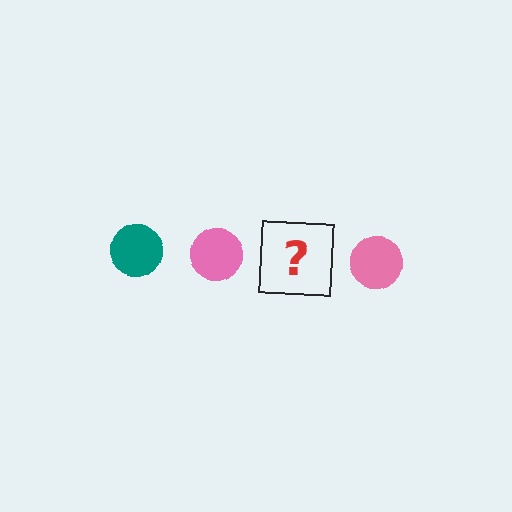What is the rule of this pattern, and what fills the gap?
The rule is that the pattern cycles through teal, pink circles. The gap should be filled with a teal circle.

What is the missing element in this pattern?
The missing element is a teal circle.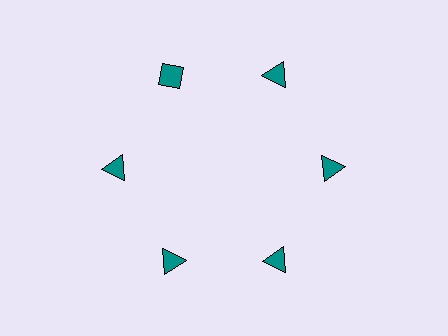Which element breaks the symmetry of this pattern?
The teal diamond at roughly the 11 o'clock position breaks the symmetry. All other shapes are teal triangles.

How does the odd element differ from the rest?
It has a different shape: diamond instead of triangle.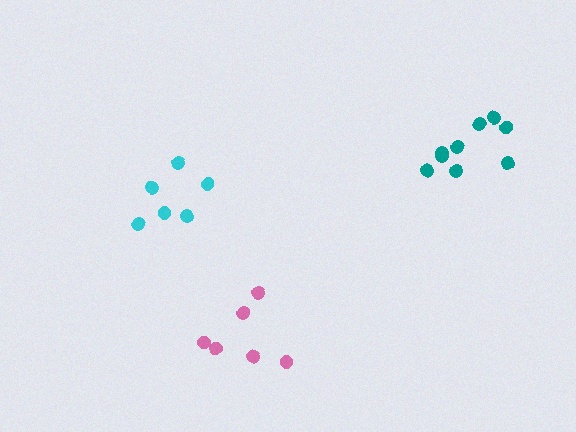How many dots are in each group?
Group 1: 6 dots, Group 2: 6 dots, Group 3: 9 dots (21 total).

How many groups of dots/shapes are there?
There are 3 groups.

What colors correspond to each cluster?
The clusters are colored: cyan, pink, teal.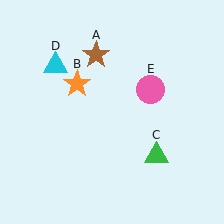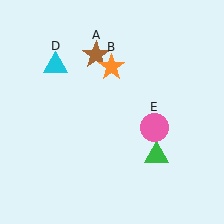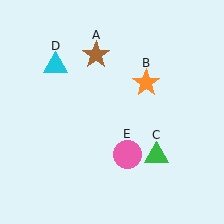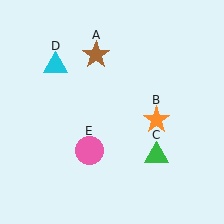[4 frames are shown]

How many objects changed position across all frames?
2 objects changed position: orange star (object B), pink circle (object E).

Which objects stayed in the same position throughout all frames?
Brown star (object A) and green triangle (object C) and cyan triangle (object D) remained stationary.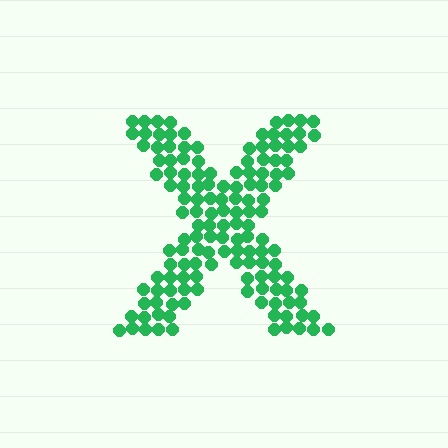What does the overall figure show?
The overall figure shows the letter X.